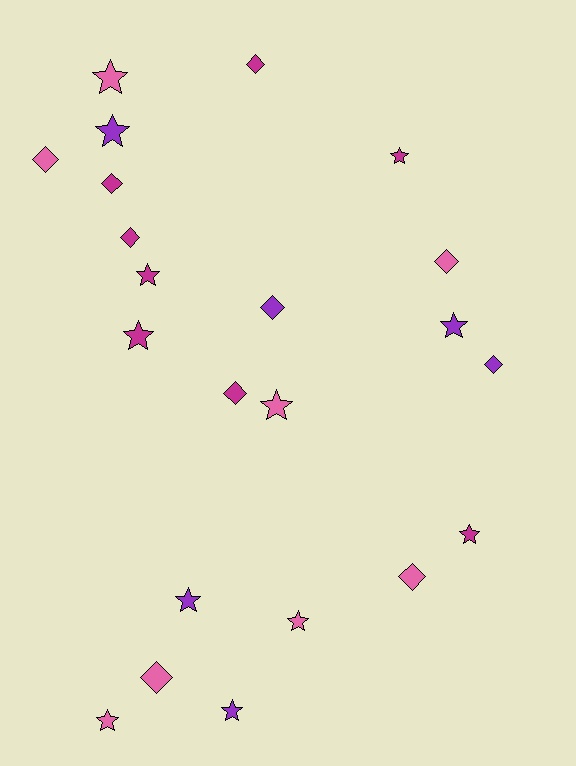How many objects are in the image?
There are 22 objects.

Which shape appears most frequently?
Star, with 12 objects.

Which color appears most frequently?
Magenta, with 8 objects.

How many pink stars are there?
There are 4 pink stars.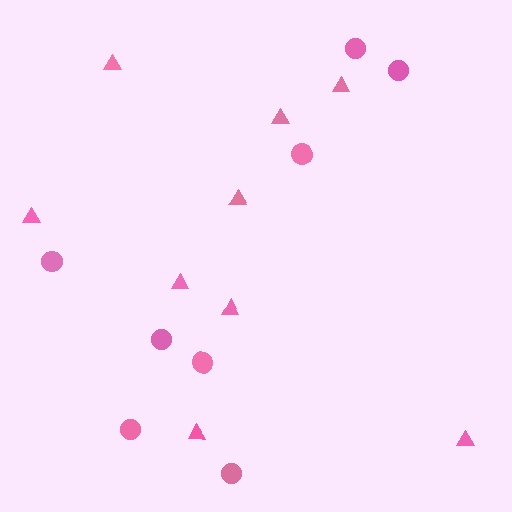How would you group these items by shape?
There are 2 groups: one group of circles (8) and one group of triangles (9).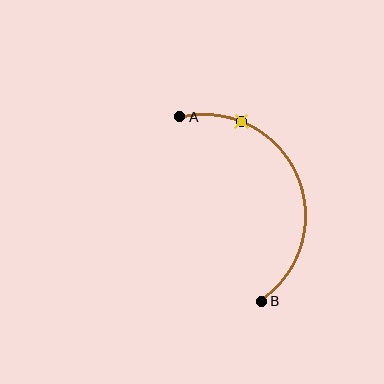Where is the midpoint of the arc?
The arc midpoint is the point on the curve farthest from the straight line joining A and B. It sits to the right of that line.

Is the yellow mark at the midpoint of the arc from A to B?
No. The yellow mark lies on the arc but is closer to endpoint A. The arc midpoint would be at the point on the curve equidistant along the arc from both A and B.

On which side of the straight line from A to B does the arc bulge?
The arc bulges to the right of the straight line connecting A and B.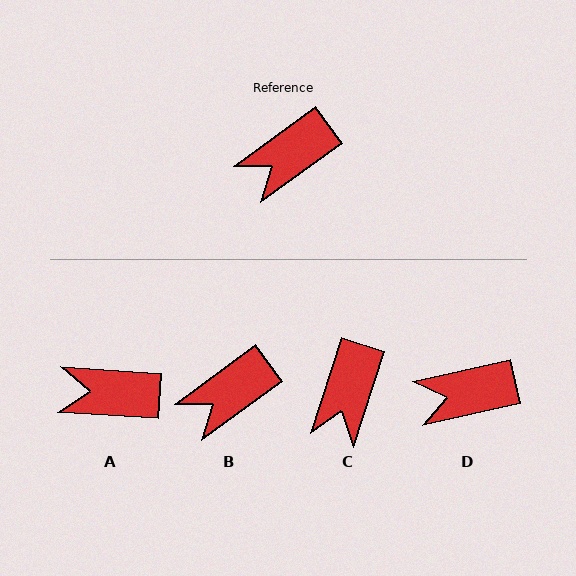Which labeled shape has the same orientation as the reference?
B.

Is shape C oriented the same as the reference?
No, it is off by about 36 degrees.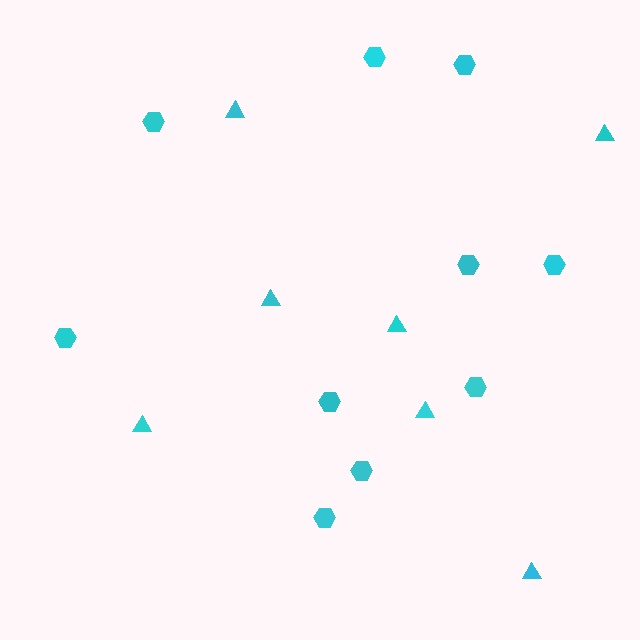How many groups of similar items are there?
There are 2 groups: one group of triangles (7) and one group of hexagons (10).